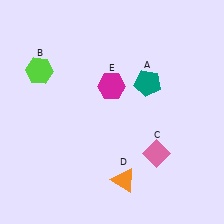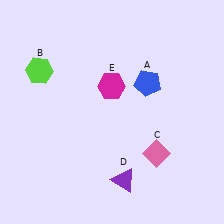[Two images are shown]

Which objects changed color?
A changed from teal to blue. D changed from orange to purple.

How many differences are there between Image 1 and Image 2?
There are 2 differences between the two images.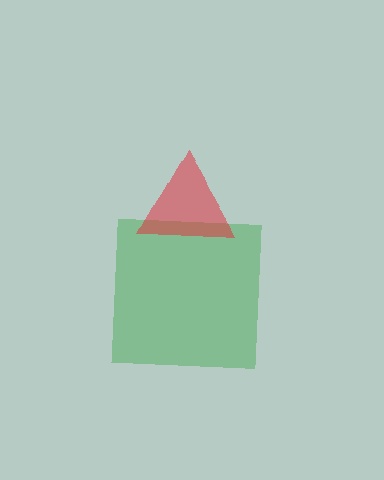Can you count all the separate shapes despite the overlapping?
Yes, there are 2 separate shapes.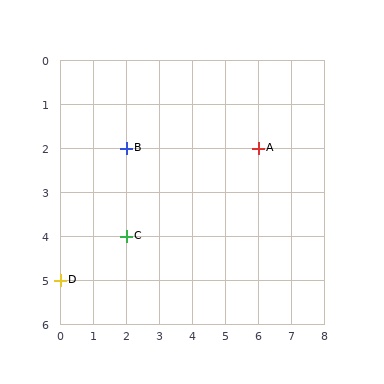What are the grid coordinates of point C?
Point C is at grid coordinates (2, 4).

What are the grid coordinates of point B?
Point B is at grid coordinates (2, 2).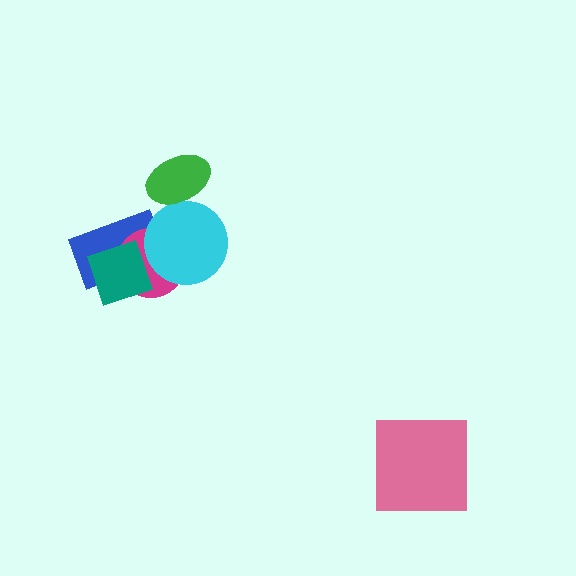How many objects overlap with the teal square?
2 objects overlap with the teal square.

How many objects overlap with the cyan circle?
3 objects overlap with the cyan circle.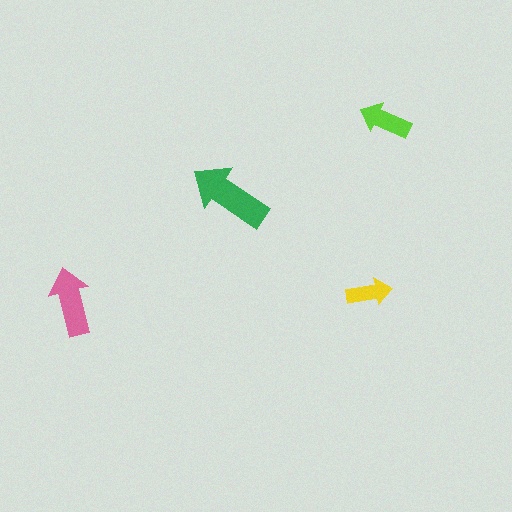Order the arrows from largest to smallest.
the green one, the pink one, the lime one, the yellow one.